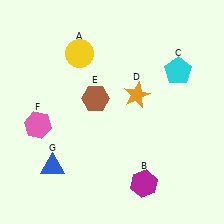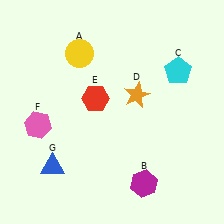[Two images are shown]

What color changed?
The hexagon (E) changed from brown in Image 1 to red in Image 2.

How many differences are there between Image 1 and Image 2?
There is 1 difference between the two images.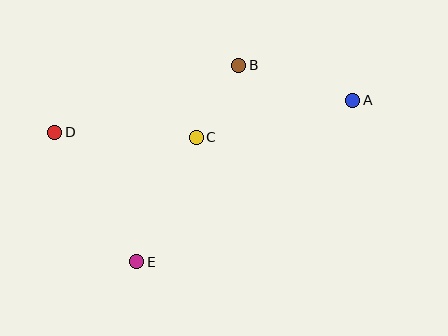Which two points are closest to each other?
Points B and C are closest to each other.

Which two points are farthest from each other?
Points A and D are farthest from each other.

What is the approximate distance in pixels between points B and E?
The distance between B and E is approximately 221 pixels.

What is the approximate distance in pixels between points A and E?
The distance between A and E is approximately 270 pixels.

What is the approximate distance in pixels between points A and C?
The distance between A and C is approximately 161 pixels.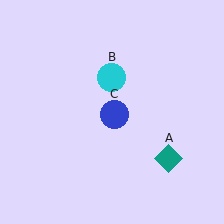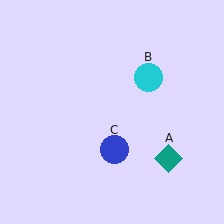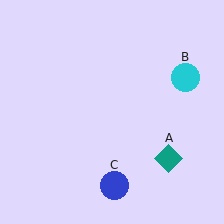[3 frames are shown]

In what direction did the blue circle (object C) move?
The blue circle (object C) moved down.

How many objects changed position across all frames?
2 objects changed position: cyan circle (object B), blue circle (object C).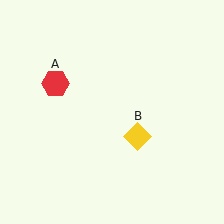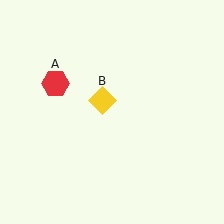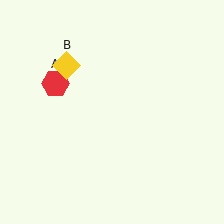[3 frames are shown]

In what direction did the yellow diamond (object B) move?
The yellow diamond (object B) moved up and to the left.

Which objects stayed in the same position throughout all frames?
Red hexagon (object A) remained stationary.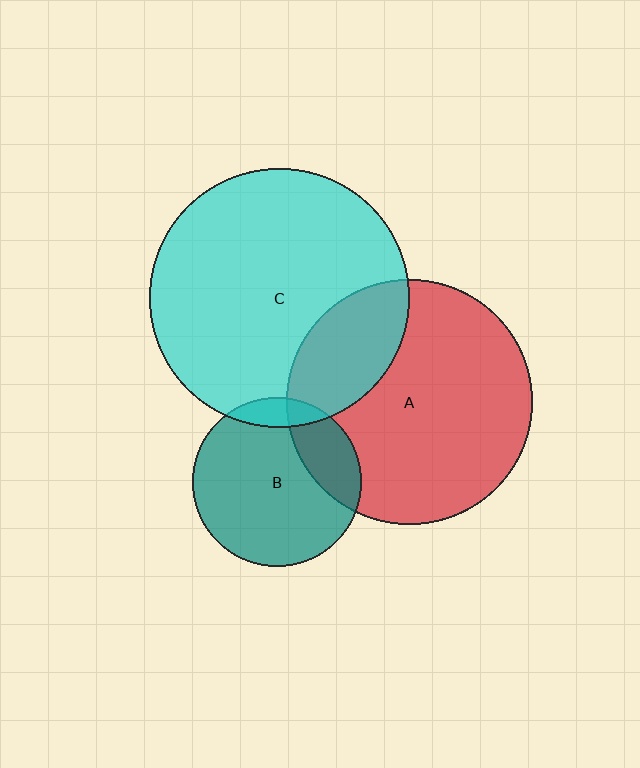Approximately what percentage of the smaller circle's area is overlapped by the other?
Approximately 10%.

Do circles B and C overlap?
Yes.